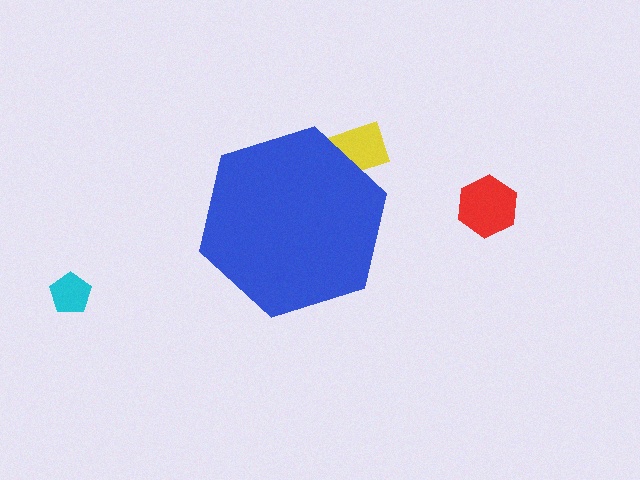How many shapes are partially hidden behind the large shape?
1 shape is partially hidden.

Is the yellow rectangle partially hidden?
Yes, the yellow rectangle is partially hidden behind the blue hexagon.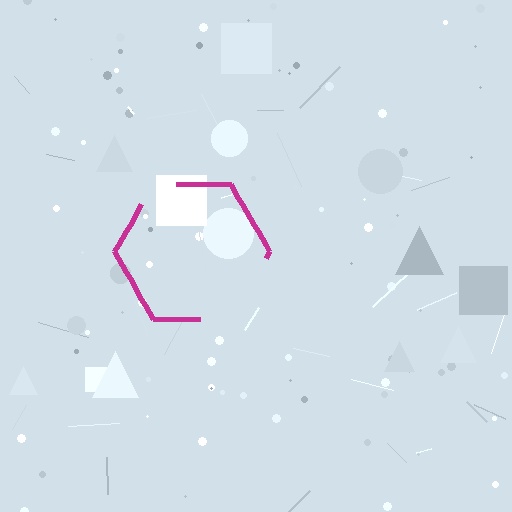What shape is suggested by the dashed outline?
The dashed outline suggests a hexagon.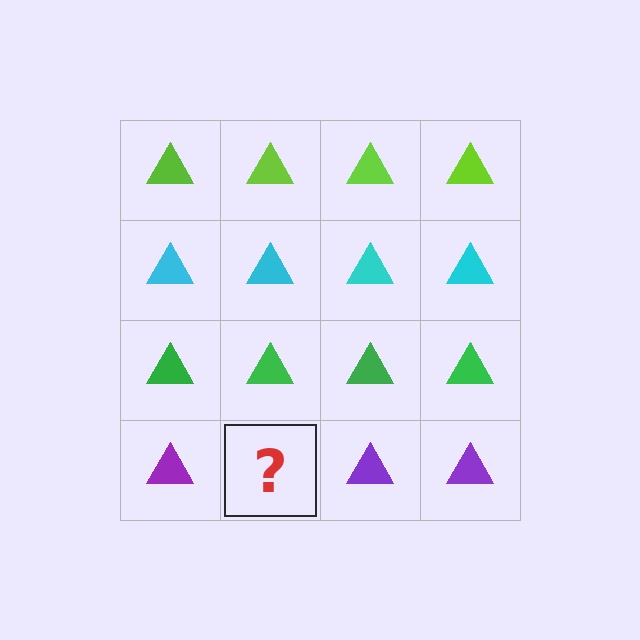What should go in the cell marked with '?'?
The missing cell should contain a purple triangle.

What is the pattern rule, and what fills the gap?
The rule is that each row has a consistent color. The gap should be filled with a purple triangle.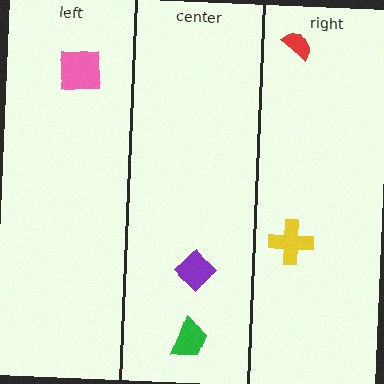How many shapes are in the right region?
2.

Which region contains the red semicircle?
The right region.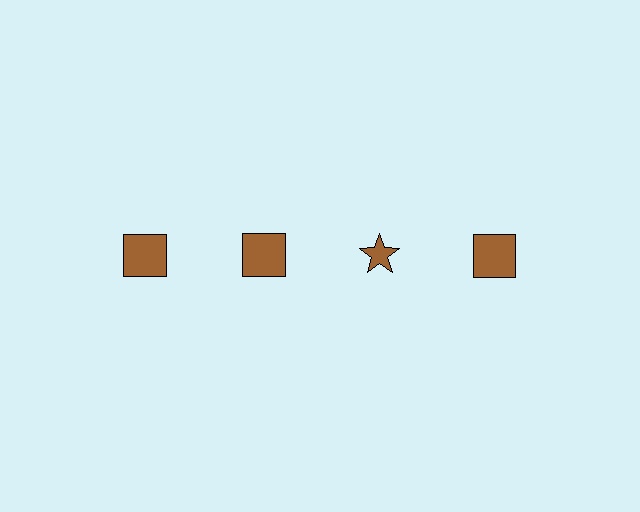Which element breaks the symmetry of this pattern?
The brown star in the top row, center column breaks the symmetry. All other shapes are brown squares.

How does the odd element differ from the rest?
It has a different shape: star instead of square.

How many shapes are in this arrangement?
There are 4 shapes arranged in a grid pattern.